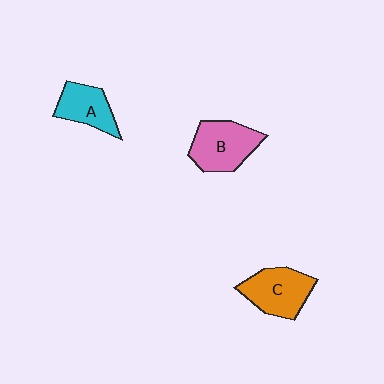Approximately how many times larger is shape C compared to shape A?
Approximately 1.3 times.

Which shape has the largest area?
Shape B (pink).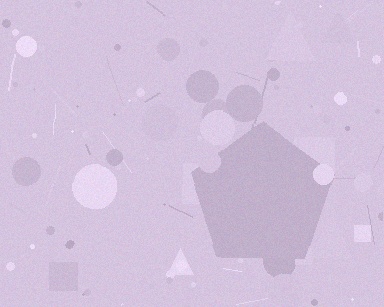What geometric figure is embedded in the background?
A pentagon is embedded in the background.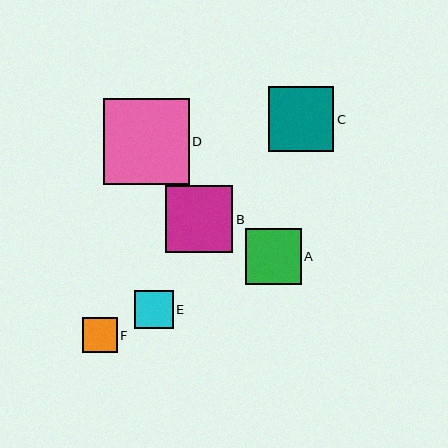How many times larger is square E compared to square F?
Square E is approximately 1.1 times the size of square F.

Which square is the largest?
Square D is the largest with a size of approximately 86 pixels.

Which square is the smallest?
Square F is the smallest with a size of approximately 35 pixels.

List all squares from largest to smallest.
From largest to smallest: D, B, C, A, E, F.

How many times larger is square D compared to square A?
Square D is approximately 1.5 times the size of square A.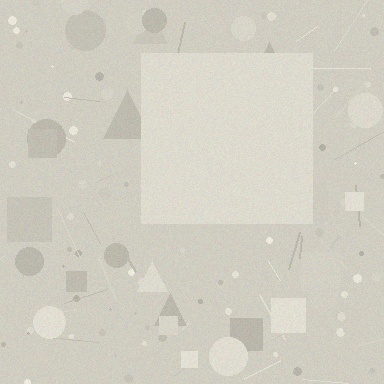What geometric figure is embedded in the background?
A square is embedded in the background.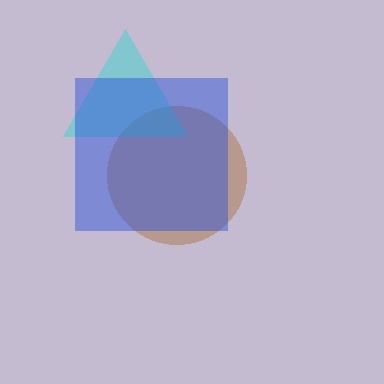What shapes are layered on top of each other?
The layered shapes are: a brown circle, a cyan triangle, a blue square.